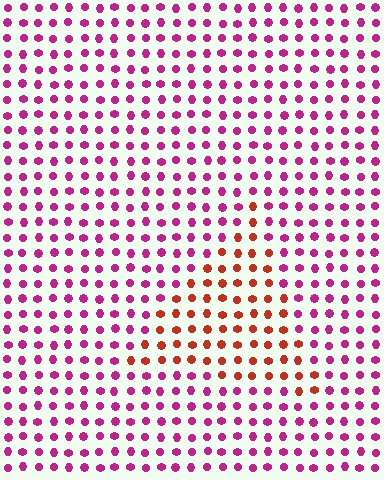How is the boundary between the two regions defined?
The boundary is defined purely by a slight shift in hue (about 46 degrees). Spacing, size, and orientation are identical on both sides.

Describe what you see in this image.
The image is filled with small magenta elements in a uniform arrangement. A triangle-shaped region is visible where the elements are tinted to a slightly different hue, forming a subtle color boundary.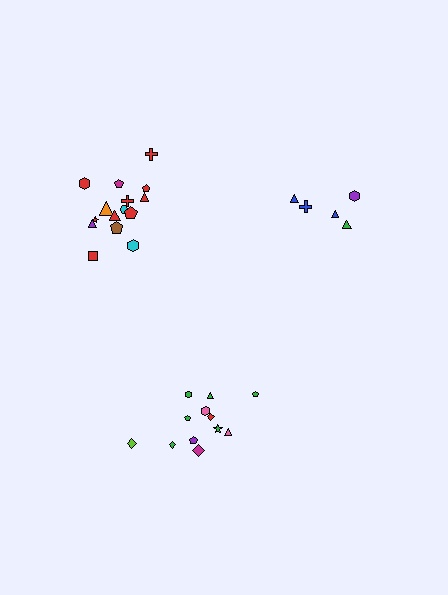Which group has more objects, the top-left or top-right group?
The top-left group.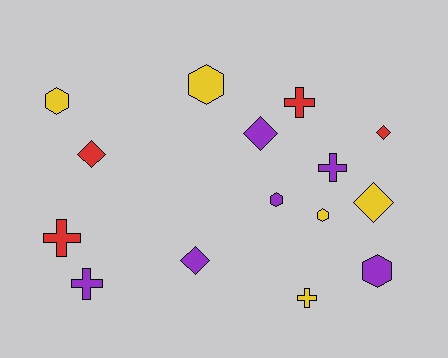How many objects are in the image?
There are 15 objects.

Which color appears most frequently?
Purple, with 6 objects.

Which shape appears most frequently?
Cross, with 5 objects.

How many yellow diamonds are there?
There is 1 yellow diamond.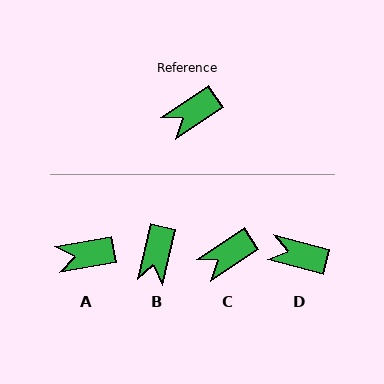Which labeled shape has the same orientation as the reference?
C.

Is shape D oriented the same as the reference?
No, it is off by about 48 degrees.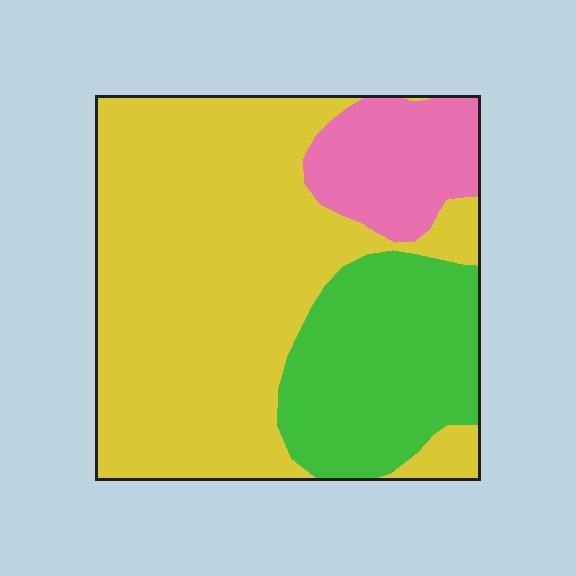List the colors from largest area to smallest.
From largest to smallest: yellow, green, pink.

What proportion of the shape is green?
Green takes up less than a quarter of the shape.